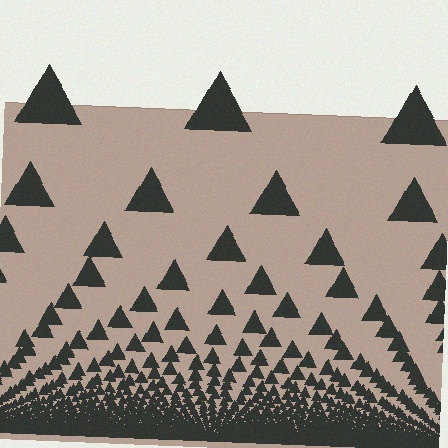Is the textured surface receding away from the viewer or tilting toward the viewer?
The surface appears to tilt toward the viewer. Texture elements get larger and sparser toward the top.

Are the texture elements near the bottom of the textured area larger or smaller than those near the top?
Smaller. The gradient is inverted — elements near the bottom are smaller and denser.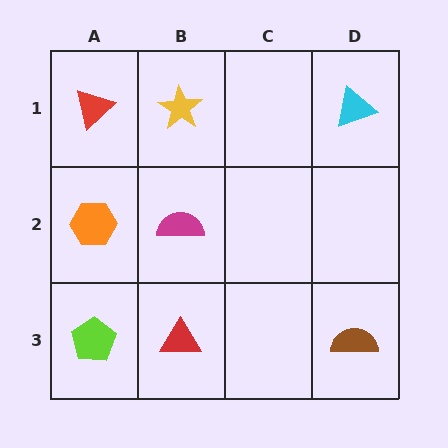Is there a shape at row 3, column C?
No, that cell is empty.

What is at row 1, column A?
A red triangle.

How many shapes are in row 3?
3 shapes.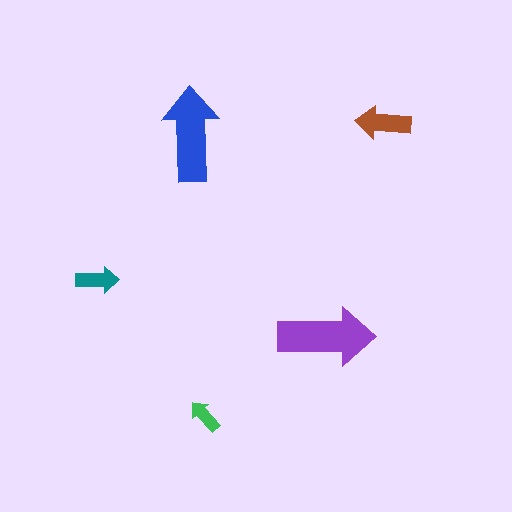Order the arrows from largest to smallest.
the purple one, the blue one, the brown one, the teal one, the green one.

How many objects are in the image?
There are 5 objects in the image.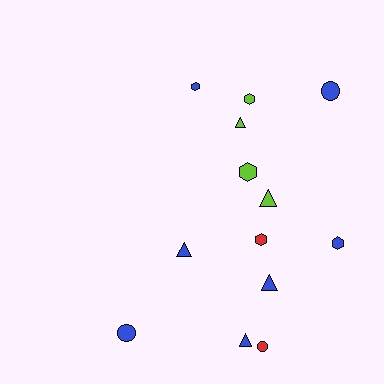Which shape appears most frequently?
Hexagon, with 5 objects.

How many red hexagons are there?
There is 1 red hexagon.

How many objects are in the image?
There are 13 objects.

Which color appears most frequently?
Blue, with 7 objects.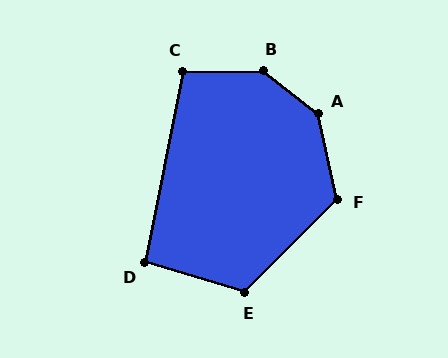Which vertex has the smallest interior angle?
D, at approximately 95 degrees.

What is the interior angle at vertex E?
Approximately 118 degrees (obtuse).